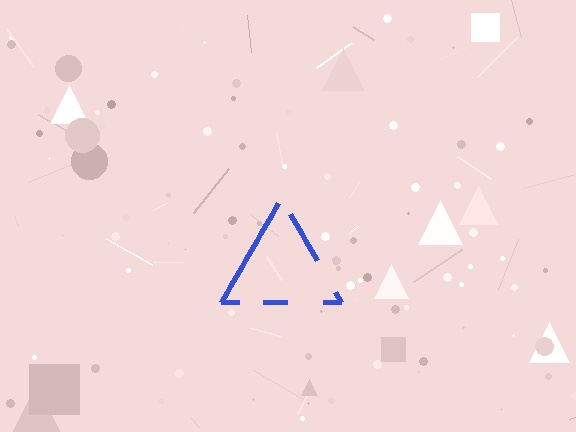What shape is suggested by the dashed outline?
The dashed outline suggests a triangle.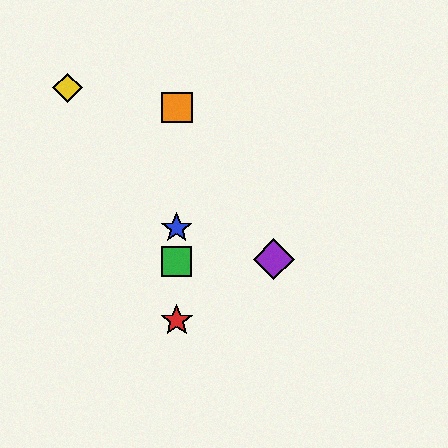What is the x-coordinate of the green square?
The green square is at x≈177.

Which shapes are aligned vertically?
The red star, the blue star, the green square, the orange square are aligned vertically.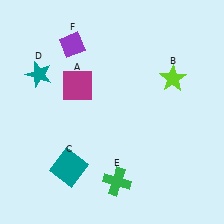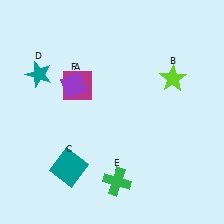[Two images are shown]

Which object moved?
The purple diamond (F) moved down.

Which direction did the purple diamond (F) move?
The purple diamond (F) moved down.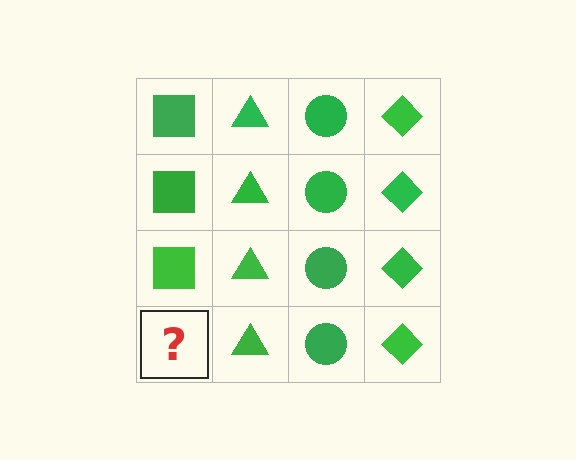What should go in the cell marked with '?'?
The missing cell should contain a green square.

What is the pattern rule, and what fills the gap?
The rule is that each column has a consistent shape. The gap should be filled with a green square.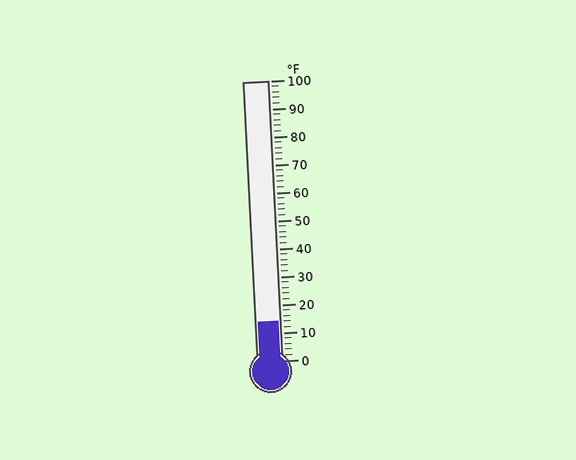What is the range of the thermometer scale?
The thermometer scale ranges from 0°F to 100°F.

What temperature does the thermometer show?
The thermometer shows approximately 14°F.